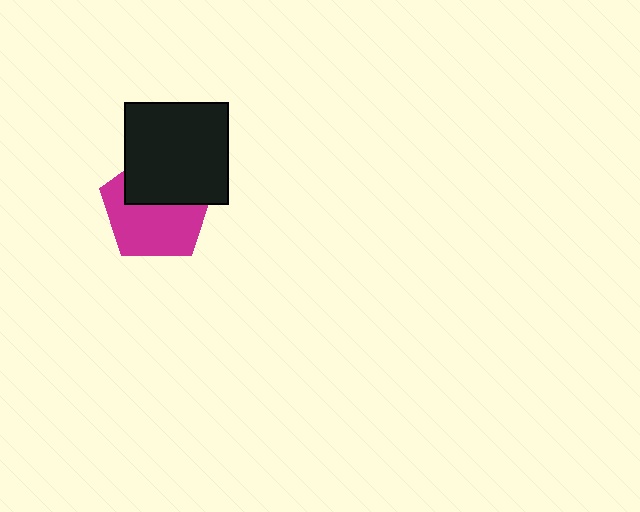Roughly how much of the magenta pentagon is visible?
About half of it is visible (roughly 58%).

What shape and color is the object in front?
The object in front is a black rectangle.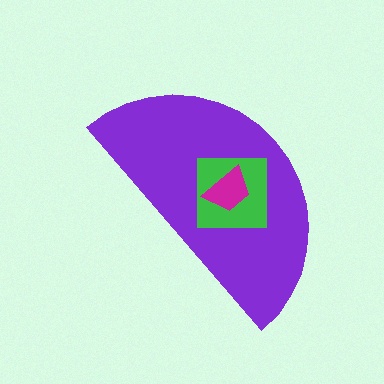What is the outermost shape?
The purple semicircle.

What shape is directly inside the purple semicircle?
The green square.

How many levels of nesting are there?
3.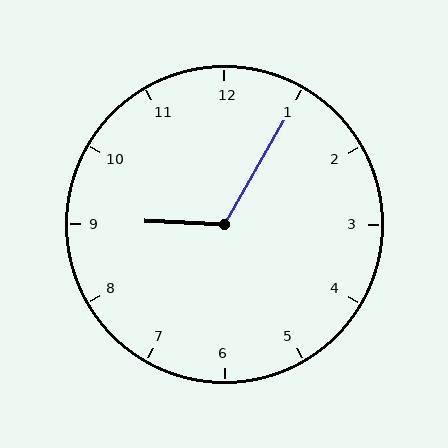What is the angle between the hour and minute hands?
Approximately 118 degrees.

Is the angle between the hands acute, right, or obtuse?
It is obtuse.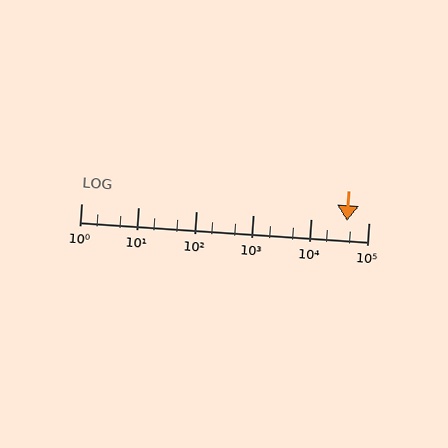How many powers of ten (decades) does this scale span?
The scale spans 5 decades, from 1 to 100000.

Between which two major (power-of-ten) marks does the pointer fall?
The pointer is between 10000 and 100000.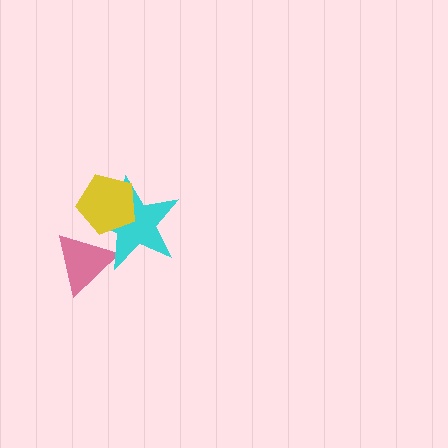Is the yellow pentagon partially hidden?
No, no other shape covers it.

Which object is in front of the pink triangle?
The cyan star is in front of the pink triangle.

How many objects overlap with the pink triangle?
1 object overlaps with the pink triangle.